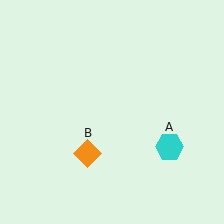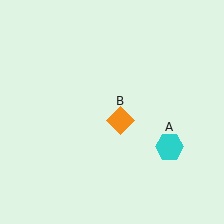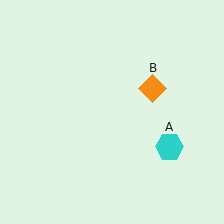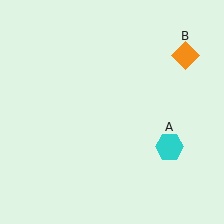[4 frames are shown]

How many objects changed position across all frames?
1 object changed position: orange diamond (object B).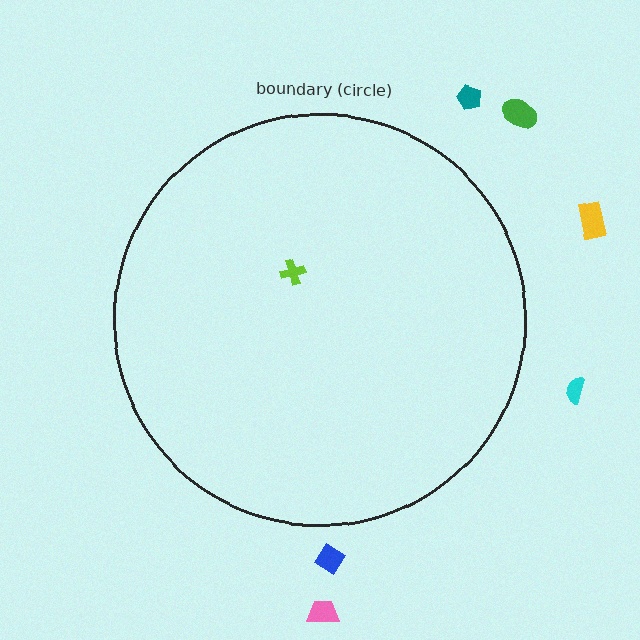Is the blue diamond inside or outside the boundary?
Outside.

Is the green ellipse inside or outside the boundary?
Outside.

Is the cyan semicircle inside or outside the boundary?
Outside.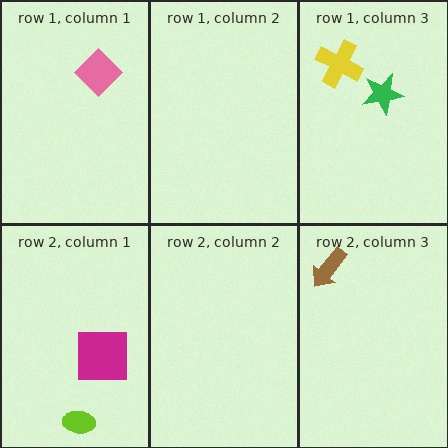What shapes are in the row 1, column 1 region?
The pink diamond.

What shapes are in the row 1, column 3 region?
The green star, the yellow cross.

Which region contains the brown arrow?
The row 2, column 3 region.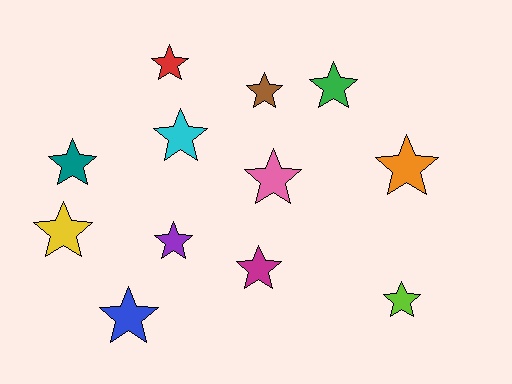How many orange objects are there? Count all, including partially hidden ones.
There is 1 orange object.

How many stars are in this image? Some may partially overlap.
There are 12 stars.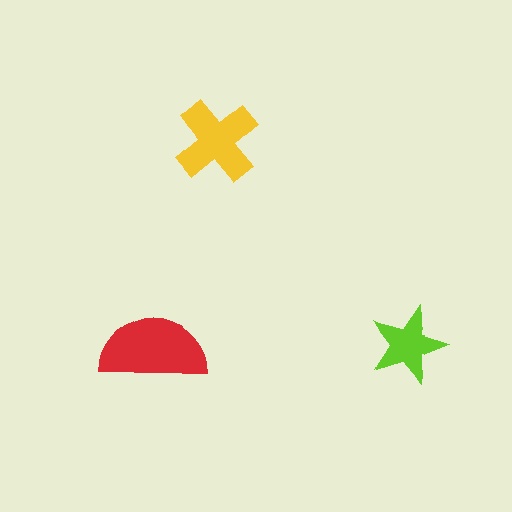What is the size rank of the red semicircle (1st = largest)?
1st.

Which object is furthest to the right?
The lime star is rightmost.